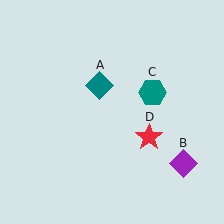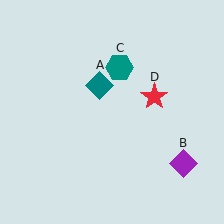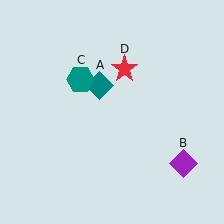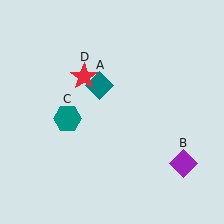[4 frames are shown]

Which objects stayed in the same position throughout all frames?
Teal diamond (object A) and purple diamond (object B) remained stationary.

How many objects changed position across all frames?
2 objects changed position: teal hexagon (object C), red star (object D).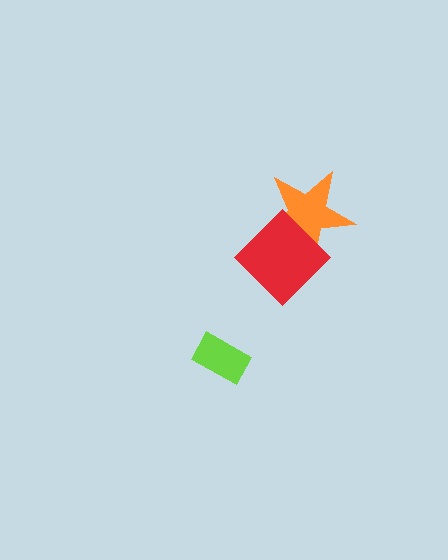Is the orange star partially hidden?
Yes, it is partially covered by another shape.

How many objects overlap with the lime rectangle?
0 objects overlap with the lime rectangle.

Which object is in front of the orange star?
The red diamond is in front of the orange star.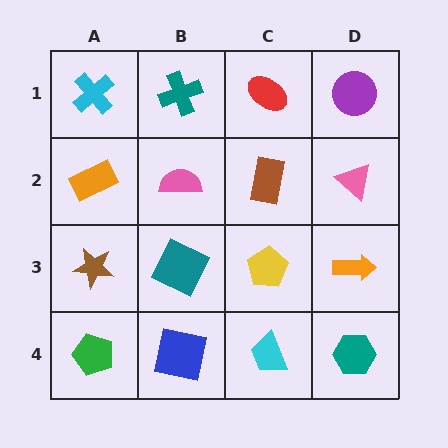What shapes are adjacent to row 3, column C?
A brown rectangle (row 2, column C), a cyan trapezoid (row 4, column C), a teal square (row 3, column B), an orange arrow (row 3, column D).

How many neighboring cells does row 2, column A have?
3.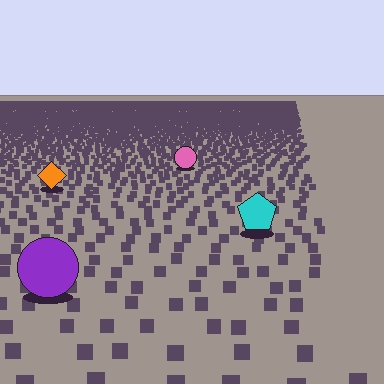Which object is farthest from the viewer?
The pink circle is farthest from the viewer. It appears smaller and the ground texture around it is denser.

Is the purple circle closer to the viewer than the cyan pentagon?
Yes. The purple circle is closer — you can tell from the texture gradient: the ground texture is coarser near it.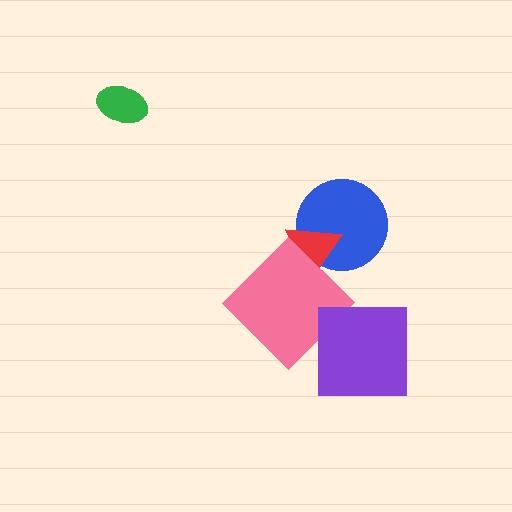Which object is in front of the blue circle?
The red triangle is in front of the blue circle.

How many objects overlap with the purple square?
0 objects overlap with the purple square.